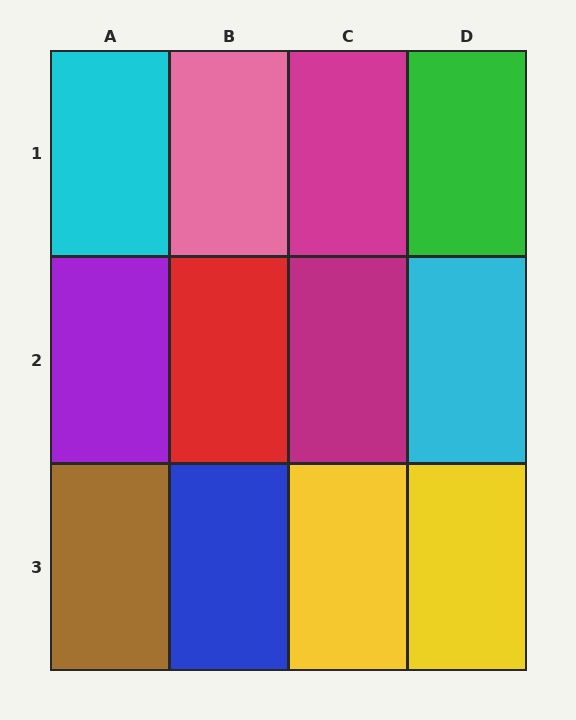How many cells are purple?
1 cell is purple.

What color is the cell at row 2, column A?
Purple.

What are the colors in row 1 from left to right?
Cyan, pink, magenta, green.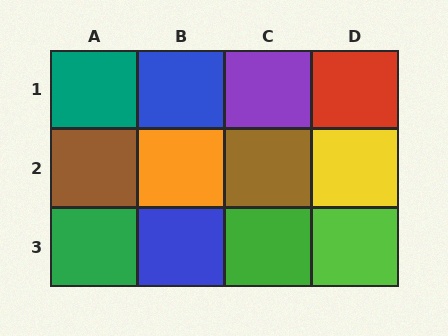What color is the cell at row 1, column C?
Purple.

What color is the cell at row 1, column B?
Blue.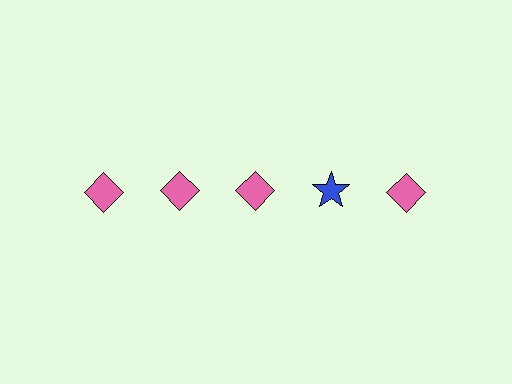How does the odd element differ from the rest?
It differs in both color (blue instead of pink) and shape (star instead of diamond).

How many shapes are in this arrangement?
There are 5 shapes arranged in a grid pattern.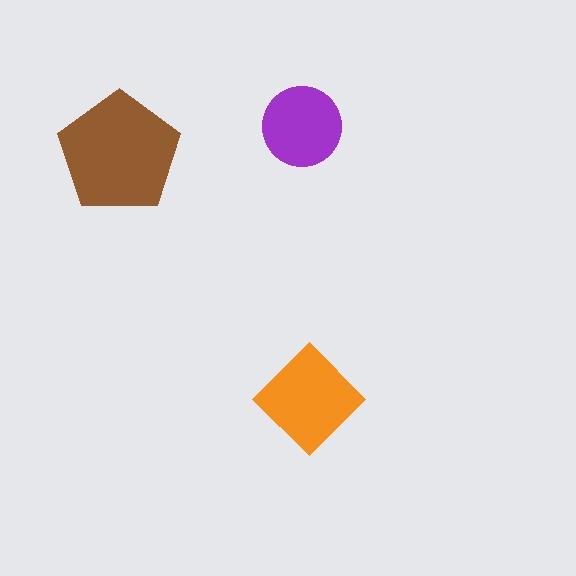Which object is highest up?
The purple circle is topmost.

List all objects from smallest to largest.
The purple circle, the orange diamond, the brown pentagon.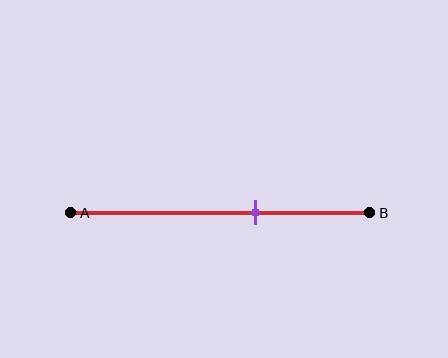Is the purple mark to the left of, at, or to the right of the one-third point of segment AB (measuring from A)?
The purple mark is to the right of the one-third point of segment AB.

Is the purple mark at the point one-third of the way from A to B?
No, the mark is at about 60% from A, not at the 33% one-third point.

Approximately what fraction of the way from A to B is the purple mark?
The purple mark is approximately 60% of the way from A to B.